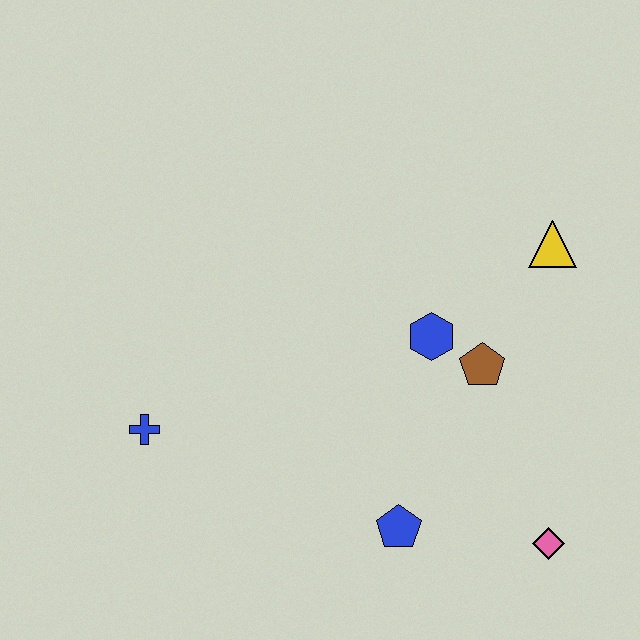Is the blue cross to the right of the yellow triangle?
No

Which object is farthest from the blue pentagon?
The yellow triangle is farthest from the blue pentagon.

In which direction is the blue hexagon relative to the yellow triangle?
The blue hexagon is to the left of the yellow triangle.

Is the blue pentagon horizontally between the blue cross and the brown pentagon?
Yes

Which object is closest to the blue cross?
The blue pentagon is closest to the blue cross.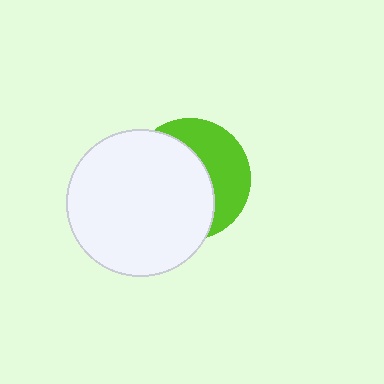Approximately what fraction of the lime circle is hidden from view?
Roughly 60% of the lime circle is hidden behind the white circle.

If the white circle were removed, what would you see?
You would see the complete lime circle.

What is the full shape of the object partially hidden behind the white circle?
The partially hidden object is a lime circle.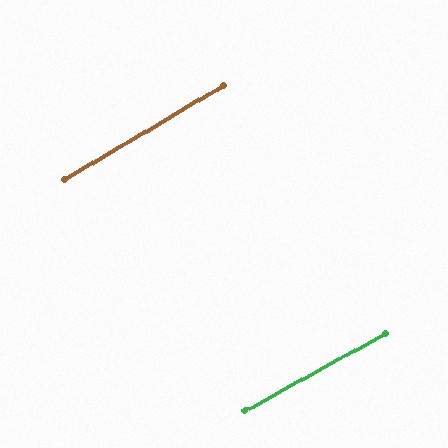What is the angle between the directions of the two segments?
Approximately 2 degrees.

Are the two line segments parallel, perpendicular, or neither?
Parallel — their directions differ by only 1.9°.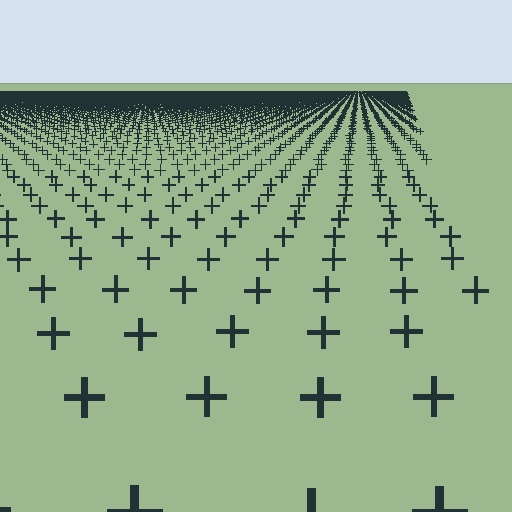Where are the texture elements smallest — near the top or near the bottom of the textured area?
Near the top.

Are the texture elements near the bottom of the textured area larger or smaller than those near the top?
Larger. Near the bottom, elements are closer to the viewer and appear at a bigger on-screen size.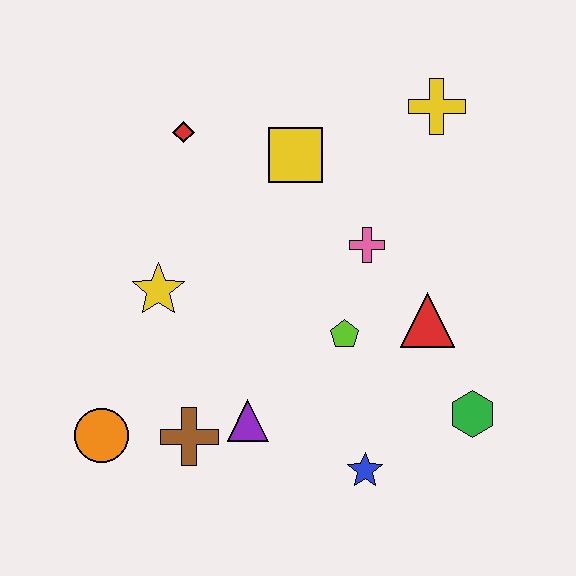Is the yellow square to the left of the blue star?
Yes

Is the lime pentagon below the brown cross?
No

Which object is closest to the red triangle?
The lime pentagon is closest to the red triangle.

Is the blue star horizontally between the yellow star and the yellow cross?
Yes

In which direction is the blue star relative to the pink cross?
The blue star is below the pink cross.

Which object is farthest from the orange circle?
The yellow cross is farthest from the orange circle.